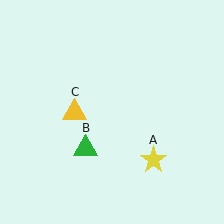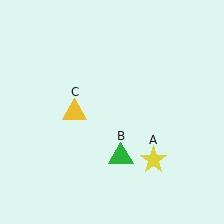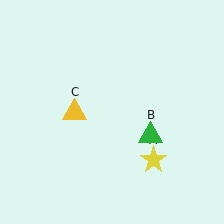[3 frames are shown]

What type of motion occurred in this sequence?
The green triangle (object B) rotated counterclockwise around the center of the scene.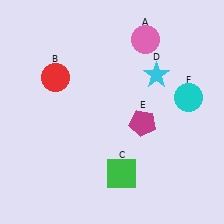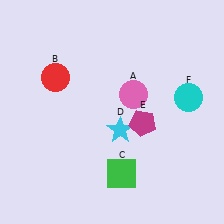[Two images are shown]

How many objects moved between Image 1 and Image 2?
2 objects moved between the two images.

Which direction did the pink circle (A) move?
The pink circle (A) moved down.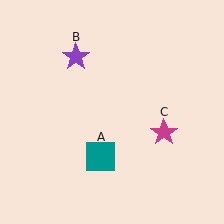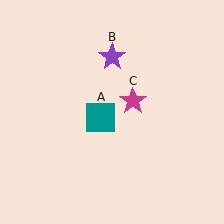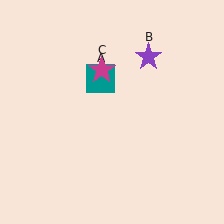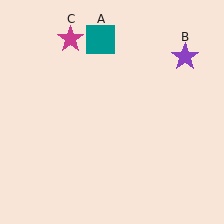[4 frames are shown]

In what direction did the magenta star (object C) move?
The magenta star (object C) moved up and to the left.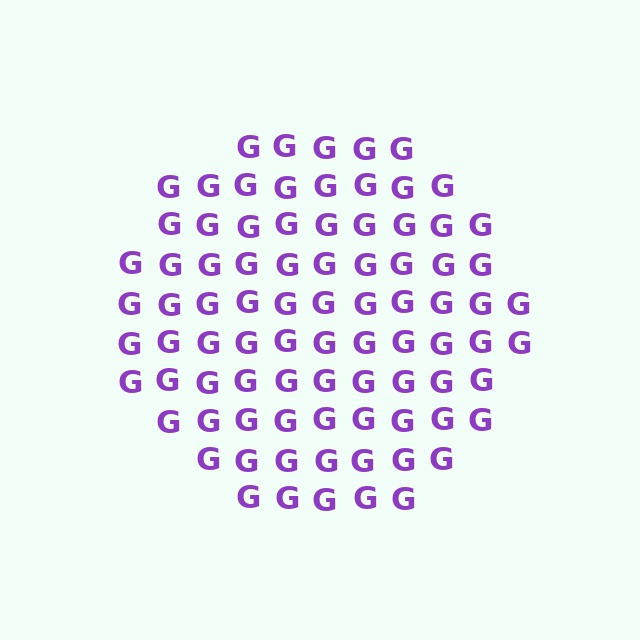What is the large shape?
The large shape is a circle.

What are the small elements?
The small elements are letter G's.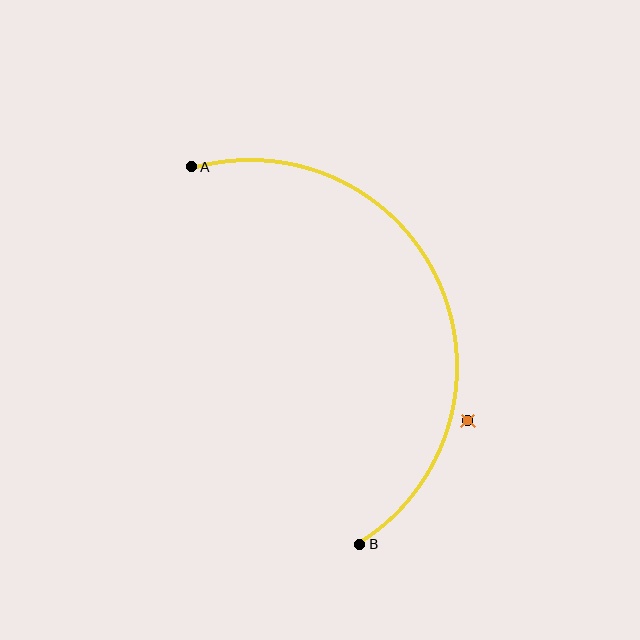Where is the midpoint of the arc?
The arc midpoint is the point on the curve farthest from the straight line joining A and B. It sits to the right of that line.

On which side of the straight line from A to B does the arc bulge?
The arc bulges to the right of the straight line connecting A and B.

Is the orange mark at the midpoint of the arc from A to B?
No — the orange mark does not lie on the arc at all. It sits slightly outside the curve.